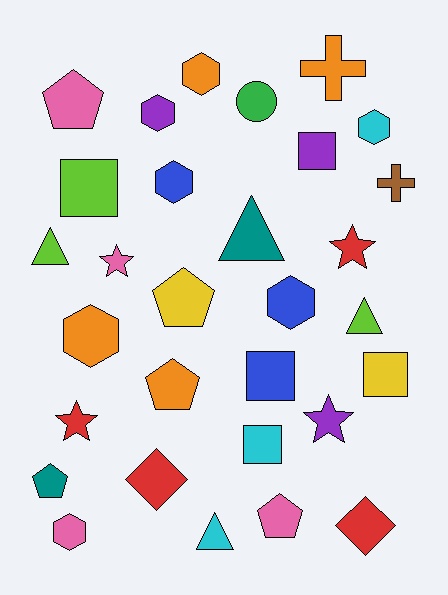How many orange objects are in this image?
There are 4 orange objects.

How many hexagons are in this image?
There are 7 hexagons.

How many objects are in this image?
There are 30 objects.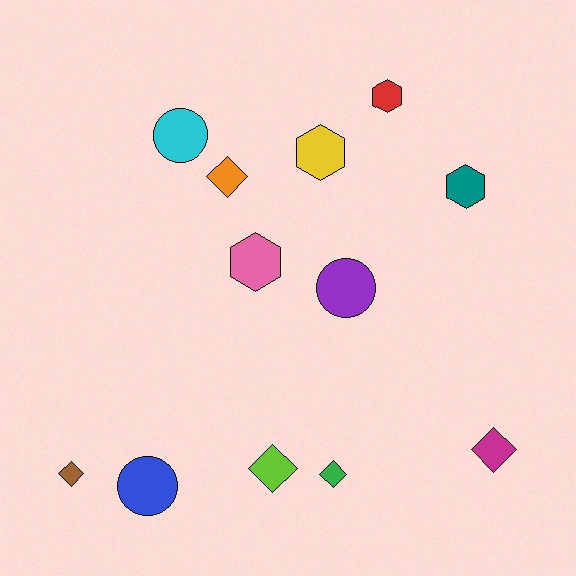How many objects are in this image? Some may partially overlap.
There are 12 objects.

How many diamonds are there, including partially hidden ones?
There are 5 diamonds.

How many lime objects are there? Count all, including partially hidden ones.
There is 1 lime object.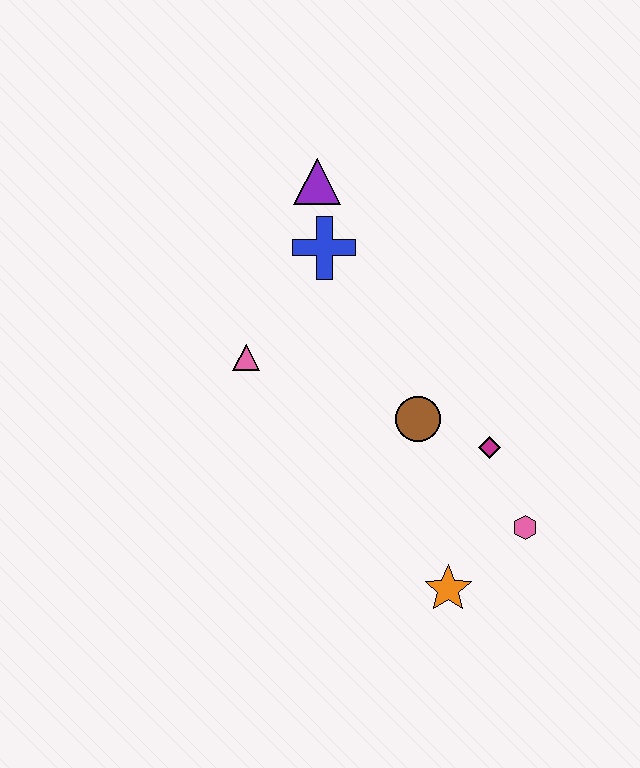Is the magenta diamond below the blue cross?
Yes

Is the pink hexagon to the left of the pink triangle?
No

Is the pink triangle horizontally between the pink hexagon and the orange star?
No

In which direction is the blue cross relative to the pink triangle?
The blue cross is above the pink triangle.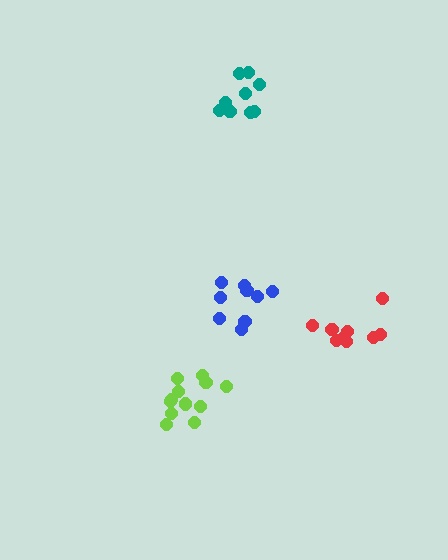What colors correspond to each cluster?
The clusters are colored: lime, red, teal, blue.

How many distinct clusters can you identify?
There are 4 distinct clusters.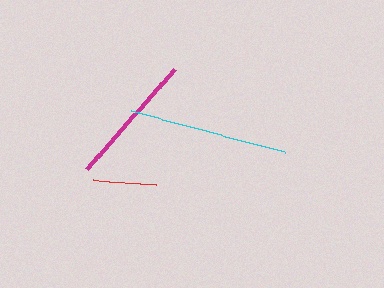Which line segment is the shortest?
The red line is the shortest at approximately 63 pixels.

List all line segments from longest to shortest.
From longest to shortest: cyan, magenta, red.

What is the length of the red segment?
The red segment is approximately 63 pixels long.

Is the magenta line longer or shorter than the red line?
The magenta line is longer than the red line.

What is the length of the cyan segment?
The cyan segment is approximately 160 pixels long.